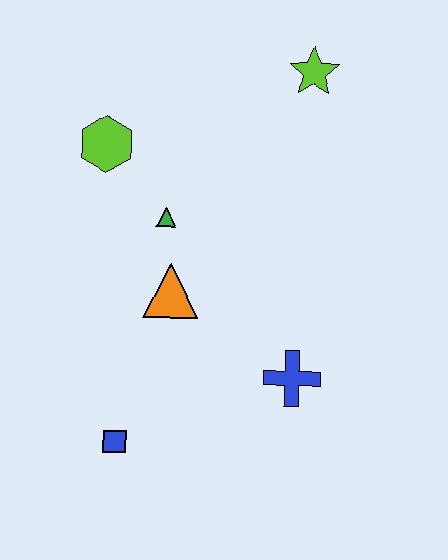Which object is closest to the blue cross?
The orange triangle is closest to the blue cross.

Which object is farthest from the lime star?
The blue square is farthest from the lime star.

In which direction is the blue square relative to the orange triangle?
The blue square is below the orange triangle.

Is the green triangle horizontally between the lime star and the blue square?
Yes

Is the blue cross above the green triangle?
No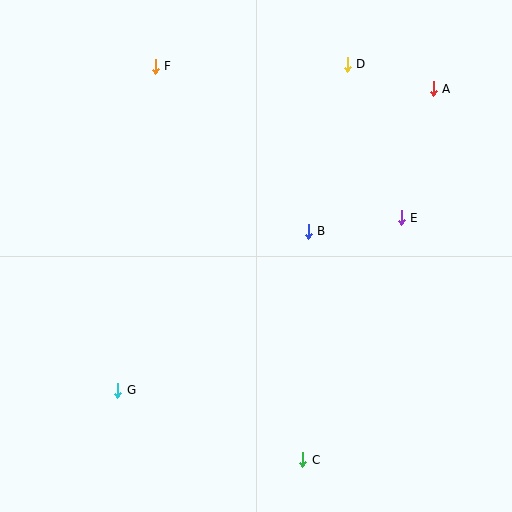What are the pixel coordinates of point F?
Point F is at (155, 66).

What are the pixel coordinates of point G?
Point G is at (118, 390).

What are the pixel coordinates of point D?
Point D is at (347, 64).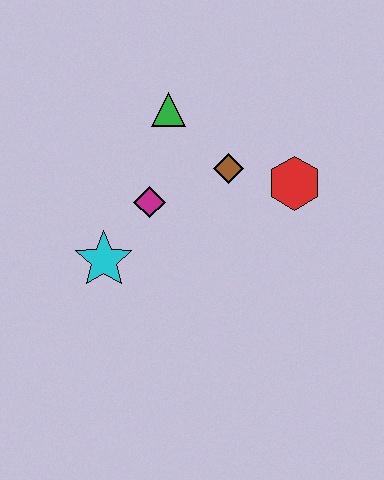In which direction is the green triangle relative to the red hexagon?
The green triangle is to the left of the red hexagon.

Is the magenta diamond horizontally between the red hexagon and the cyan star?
Yes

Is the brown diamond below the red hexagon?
No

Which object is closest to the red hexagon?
The brown diamond is closest to the red hexagon.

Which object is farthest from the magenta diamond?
The red hexagon is farthest from the magenta diamond.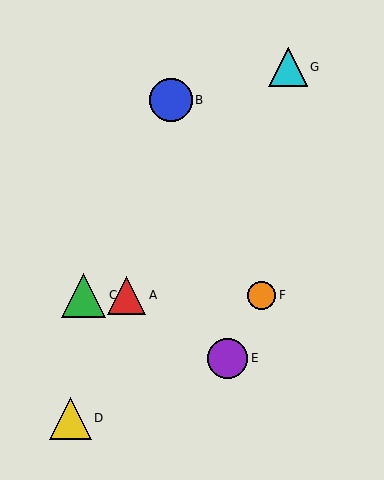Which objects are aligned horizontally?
Objects A, C, F are aligned horizontally.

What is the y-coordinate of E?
Object E is at y≈358.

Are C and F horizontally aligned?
Yes, both are at y≈295.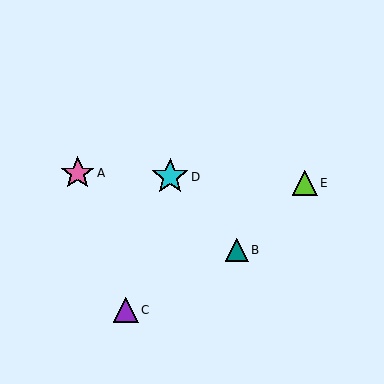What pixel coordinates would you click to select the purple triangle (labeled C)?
Click at (126, 310) to select the purple triangle C.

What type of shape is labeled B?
Shape B is a teal triangle.